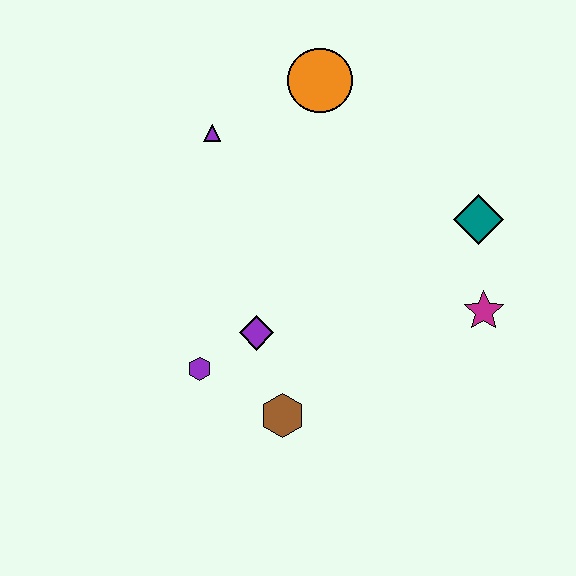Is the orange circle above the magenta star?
Yes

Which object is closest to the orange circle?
The purple triangle is closest to the orange circle.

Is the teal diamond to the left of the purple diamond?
No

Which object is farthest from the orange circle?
The brown hexagon is farthest from the orange circle.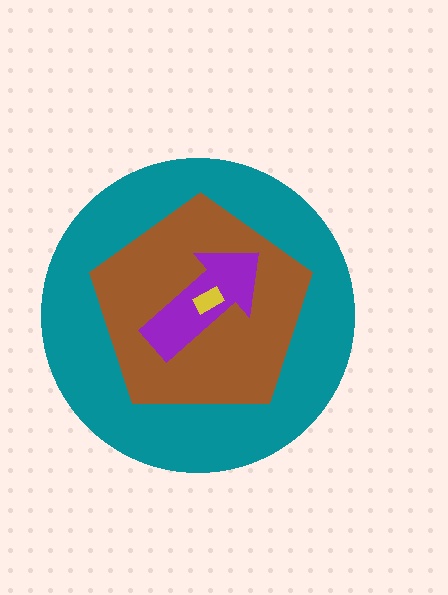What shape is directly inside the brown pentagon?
The purple arrow.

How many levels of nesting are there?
4.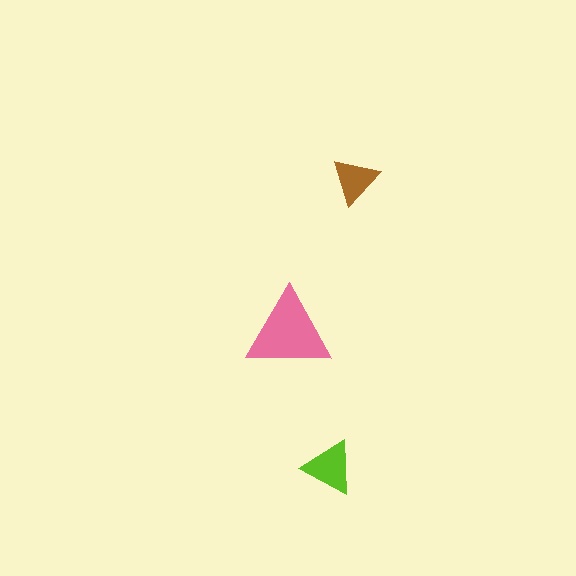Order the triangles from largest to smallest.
the pink one, the lime one, the brown one.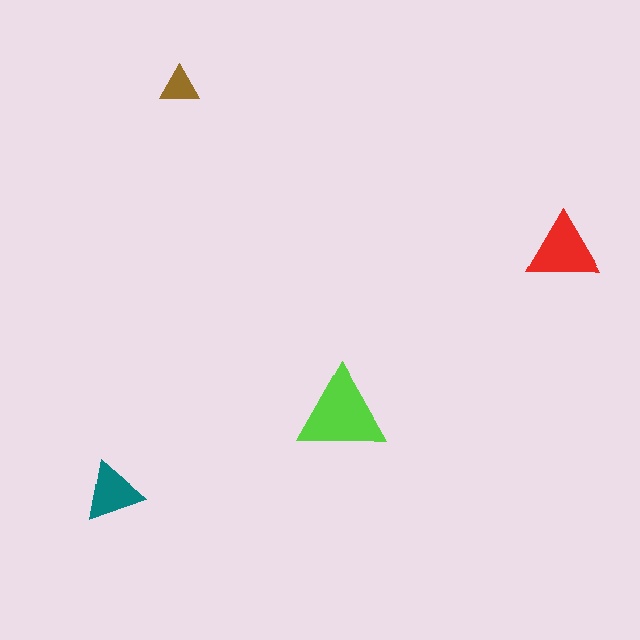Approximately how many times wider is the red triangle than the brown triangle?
About 2 times wider.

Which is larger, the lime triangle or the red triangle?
The lime one.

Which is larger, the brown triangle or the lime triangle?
The lime one.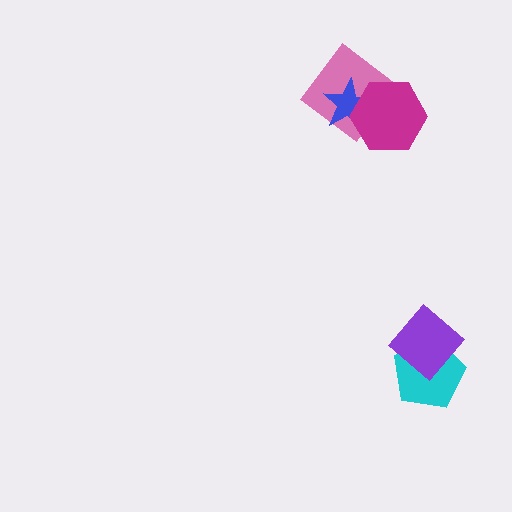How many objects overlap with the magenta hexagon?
2 objects overlap with the magenta hexagon.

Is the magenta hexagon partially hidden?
No, no other shape covers it.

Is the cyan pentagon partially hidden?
Yes, it is partially covered by another shape.